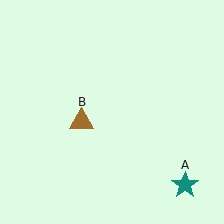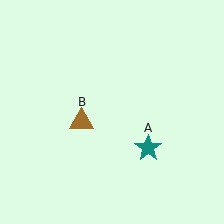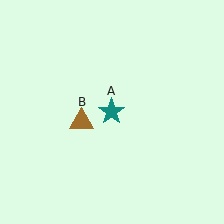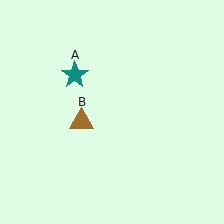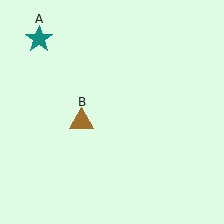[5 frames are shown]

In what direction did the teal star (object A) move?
The teal star (object A) moved up and to the left.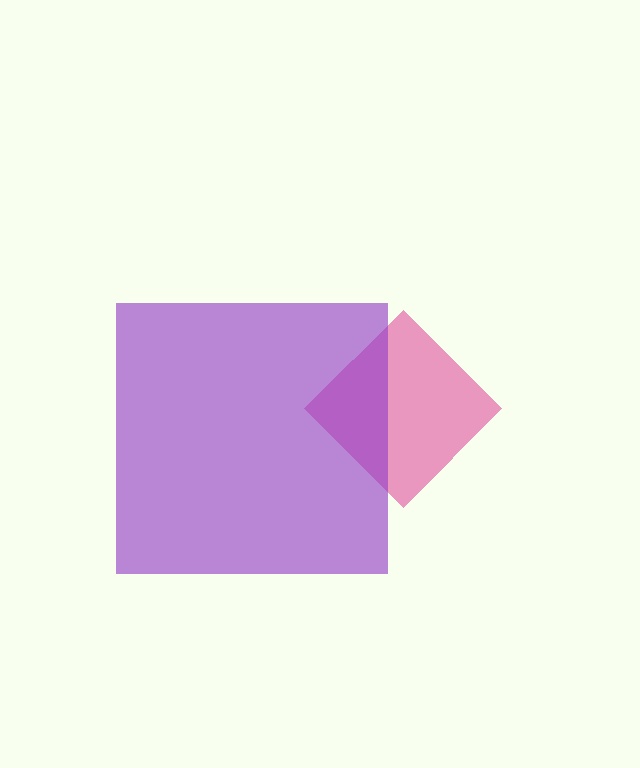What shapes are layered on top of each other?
The layered shapes are: a pink diamond, a purple square.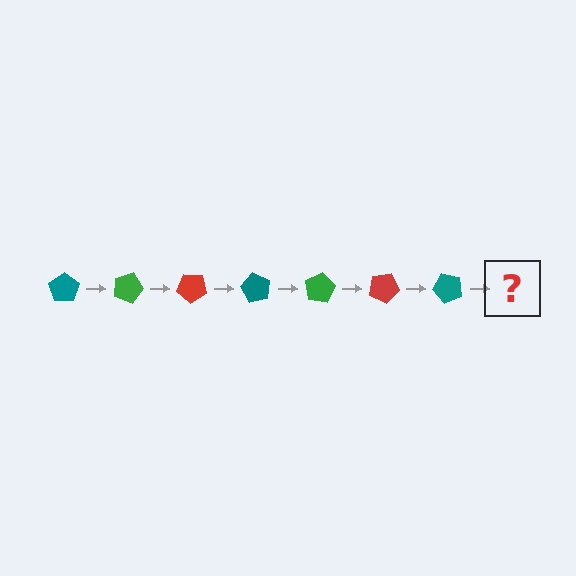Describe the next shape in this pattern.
It should be a green pentagon, rotated 140 degrees from the start.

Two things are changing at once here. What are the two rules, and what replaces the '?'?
The two rules are that it rotates 20 degrees each step and the color cycles through teal, green, and red. The '?' should be a green pentagon, rotated 140 degrees from the start.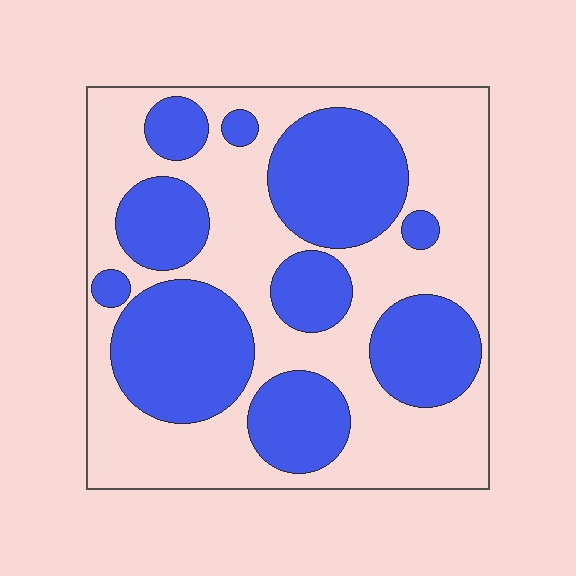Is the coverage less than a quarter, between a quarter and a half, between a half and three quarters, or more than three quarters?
Between a quarter and a half.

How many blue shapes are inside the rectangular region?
10.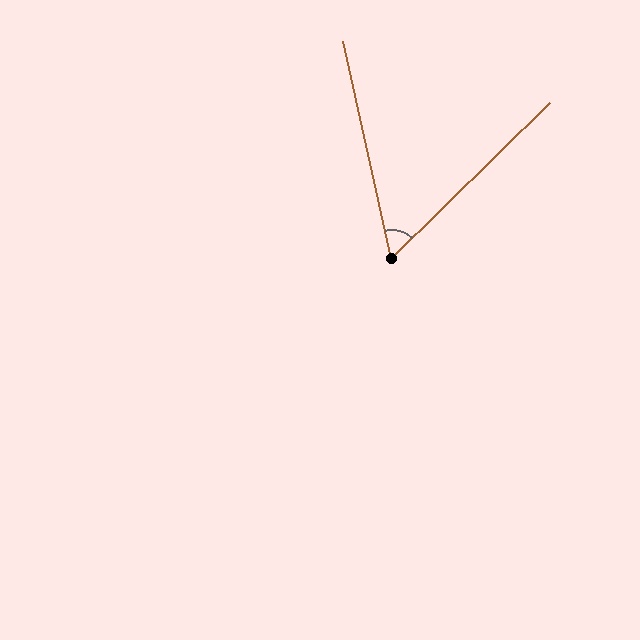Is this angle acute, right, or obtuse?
It is acute.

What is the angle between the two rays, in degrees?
Approximately 58 degrees.